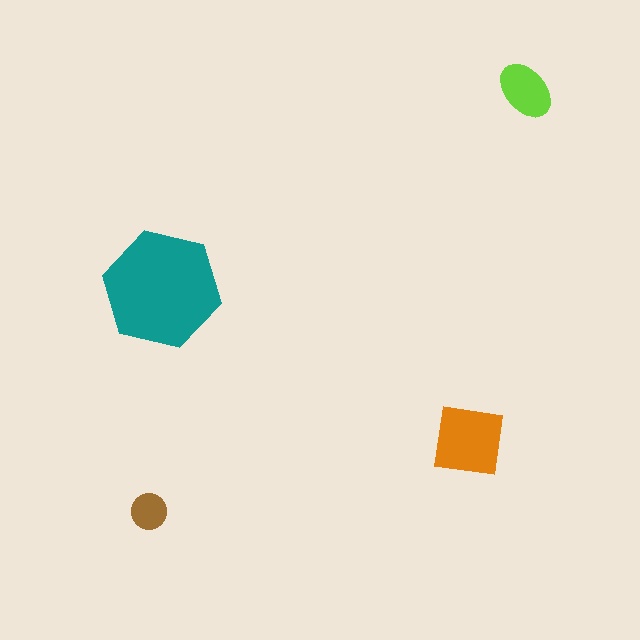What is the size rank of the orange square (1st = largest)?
2nd.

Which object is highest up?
The lime ellipse is topmost.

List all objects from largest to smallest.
The teal hexagon, the orange square, the lime ellipse, the brown circle.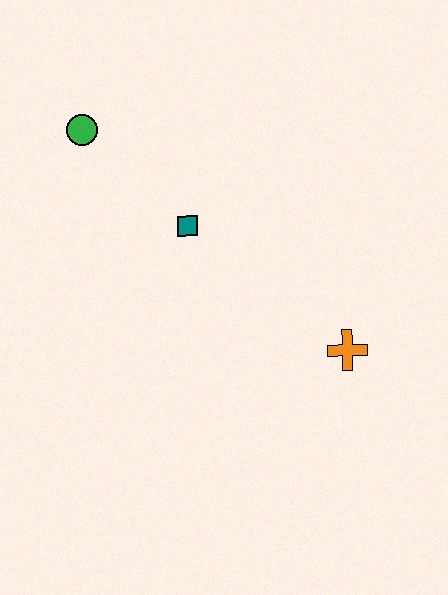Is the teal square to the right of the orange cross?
No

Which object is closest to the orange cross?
The teal square is closest to the orange cross.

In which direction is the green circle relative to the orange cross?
The green circle is to the left of the orange cross.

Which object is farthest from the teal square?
The orange cross is farthest from the teal square.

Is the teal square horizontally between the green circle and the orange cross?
Yes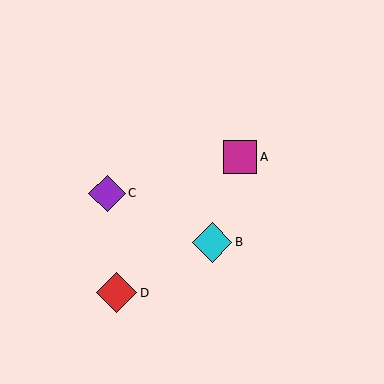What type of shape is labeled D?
Shape D is a red diamond.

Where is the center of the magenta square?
The center of the magenta square is at (240, 157).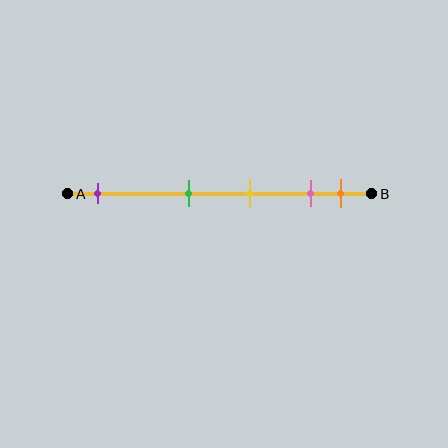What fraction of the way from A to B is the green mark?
The green mark is approximately 40% (0.4) of the way from A to B.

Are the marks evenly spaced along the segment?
No, the marks are not evenly spaced.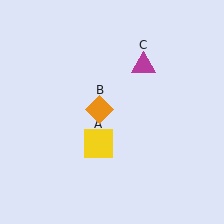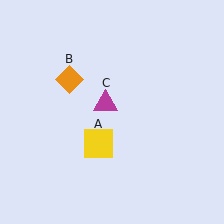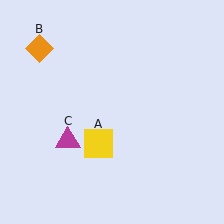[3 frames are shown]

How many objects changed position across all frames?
2 objects changed position: orange diamond (object B), magenta triangle (object C).